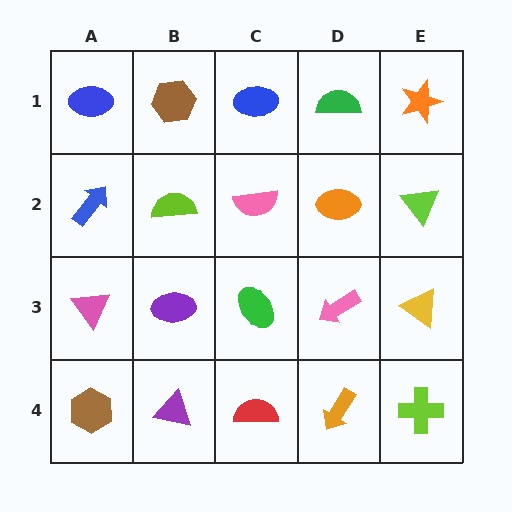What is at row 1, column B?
A brown hexagon.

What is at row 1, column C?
A blue ellipse.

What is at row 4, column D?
An orange arrow.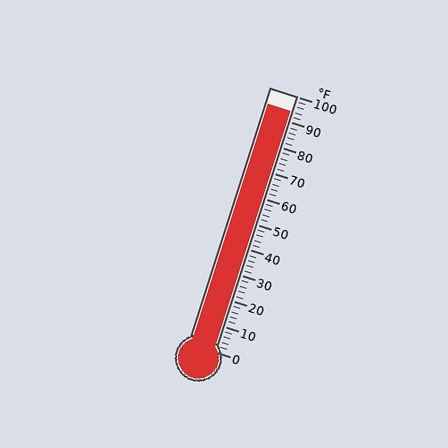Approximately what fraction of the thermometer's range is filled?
The thermometer is filled to approximately 95% of its range.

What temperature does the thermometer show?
The thermometer shows approximately 94°F.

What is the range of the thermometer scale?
The thermometer scale ranges from 0°F to 100°F.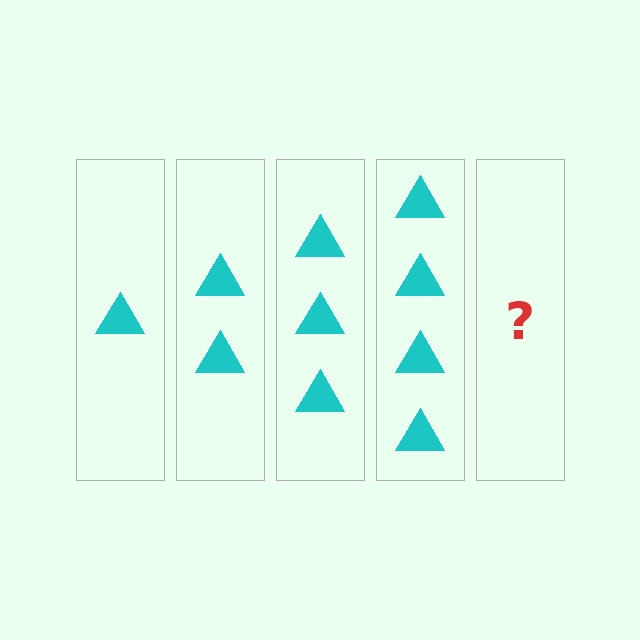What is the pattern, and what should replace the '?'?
The pattern is that each step adds one more triangle. The '?' should be 5 triangles.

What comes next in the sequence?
The next element should be 5 triangles.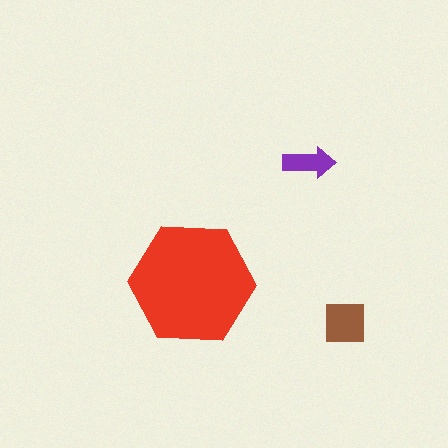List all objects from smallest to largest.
The purple arrow, the brown square, the red hexagon.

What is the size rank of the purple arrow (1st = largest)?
3rd.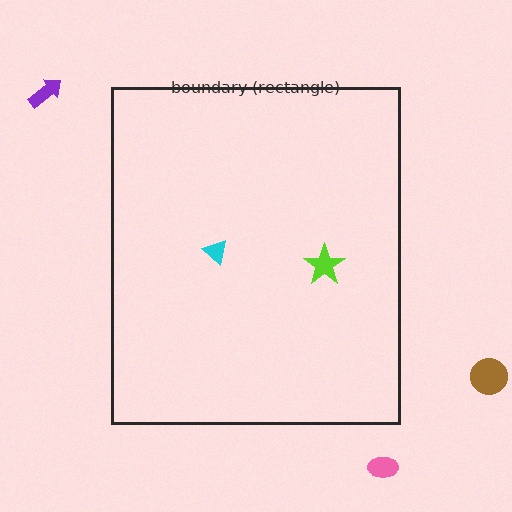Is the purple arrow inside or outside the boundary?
Outside.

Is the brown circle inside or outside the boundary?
Outside.